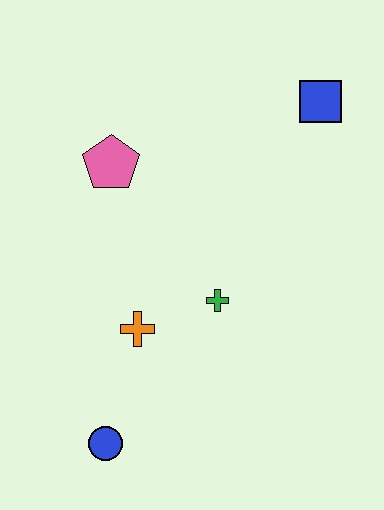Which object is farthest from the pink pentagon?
The blue circle is farthest from the pink pentagon.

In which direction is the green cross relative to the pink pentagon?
The green cross is below the pink pentagon.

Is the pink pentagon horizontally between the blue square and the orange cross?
No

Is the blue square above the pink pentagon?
Yes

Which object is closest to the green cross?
The orange cross is closest to the green cross.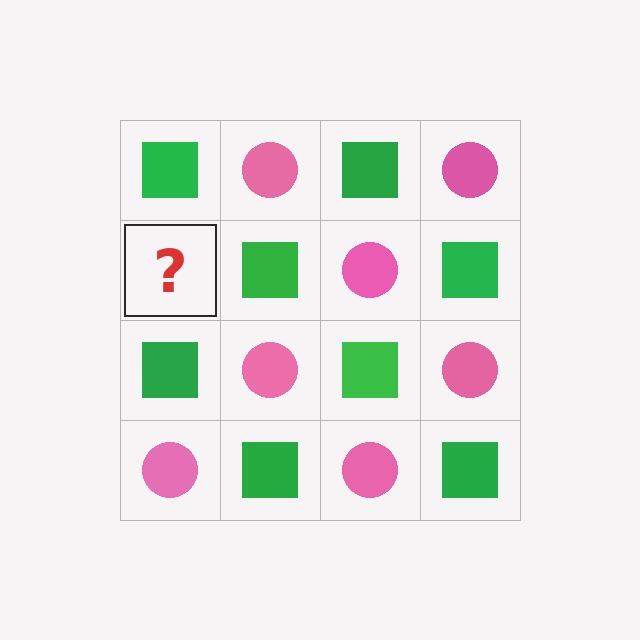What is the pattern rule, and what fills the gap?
The rule is that it alternates green square and pink circle in a checkerboard pattern. The gap should be filled with a pink circle.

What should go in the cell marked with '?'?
The missing cell should contain a pink circle.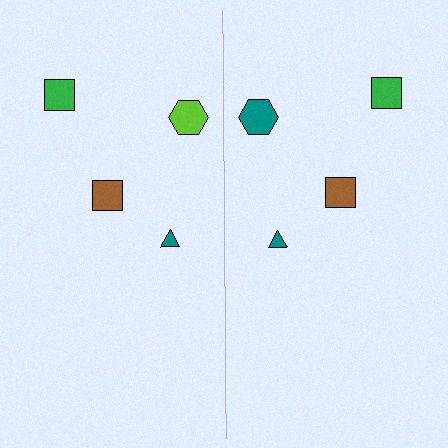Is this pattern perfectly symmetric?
No, the pattern is not perfectly symmetric. The teal hexagon on the right side breaks the symmetry — its mirror counterpart is lime.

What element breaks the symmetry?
The teal hexagon on the right side breaks the symmetry — its mirror counterpart is lime.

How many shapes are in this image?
There are 8 shapes in this image.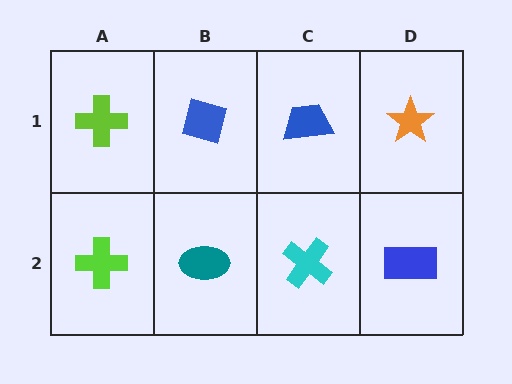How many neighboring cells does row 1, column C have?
3.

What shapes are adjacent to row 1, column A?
A lime cross (row 2, column A), a blue diamond (row 1, column B).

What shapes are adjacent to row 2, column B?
A blue diamond (row 1, column B), a lime cross (row 2, column A), a cyan cross (row 2, column C).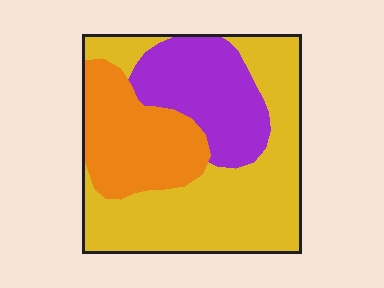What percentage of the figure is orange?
Orange takes up about one quarter (1/4) of the figure.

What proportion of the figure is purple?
Purple takes up about one quarter (1/4) of the figure.